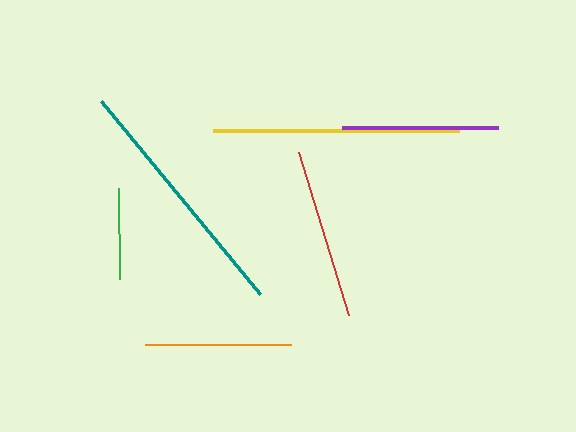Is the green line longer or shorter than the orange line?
The orange line is longer than the green line.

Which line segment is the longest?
The teal line is the longest at approximately 250 pixels.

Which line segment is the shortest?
The green line is the shortest at approximately 91 pixels.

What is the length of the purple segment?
The purple segment is approximately 157 pixels long.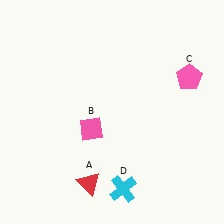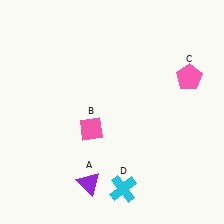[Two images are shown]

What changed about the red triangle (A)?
In Image 1, A is red. In Image 2, it changed to purple.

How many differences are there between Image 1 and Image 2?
There is 1 difference between the two images.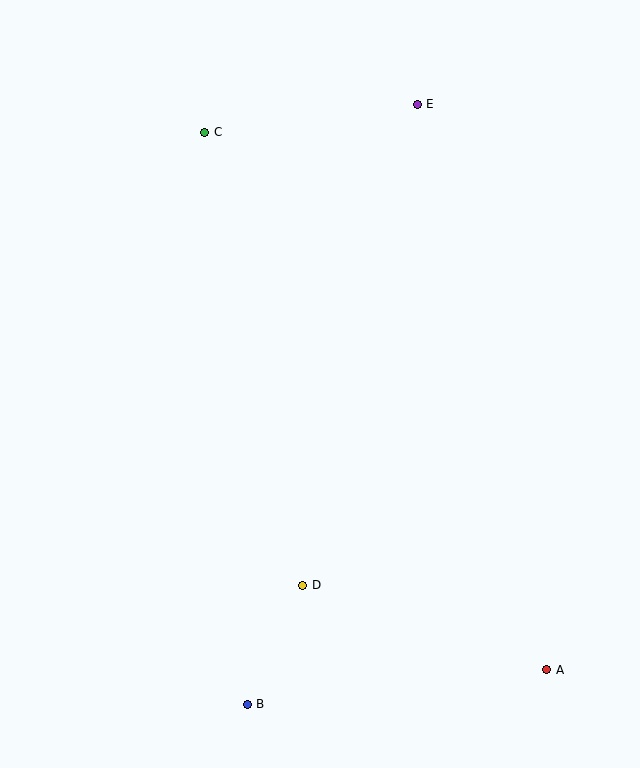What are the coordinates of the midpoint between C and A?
The midpoint between C and A is at (376, 401).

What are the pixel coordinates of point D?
Point D is at (303, 585).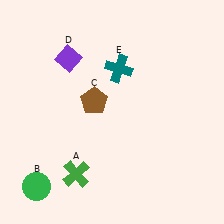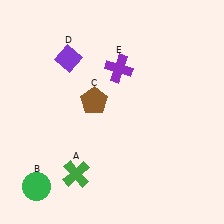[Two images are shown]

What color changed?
The cross (E) changed from teal in Image 1 to purple in Image 2.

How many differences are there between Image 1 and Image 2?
There is 1 difference between the two images.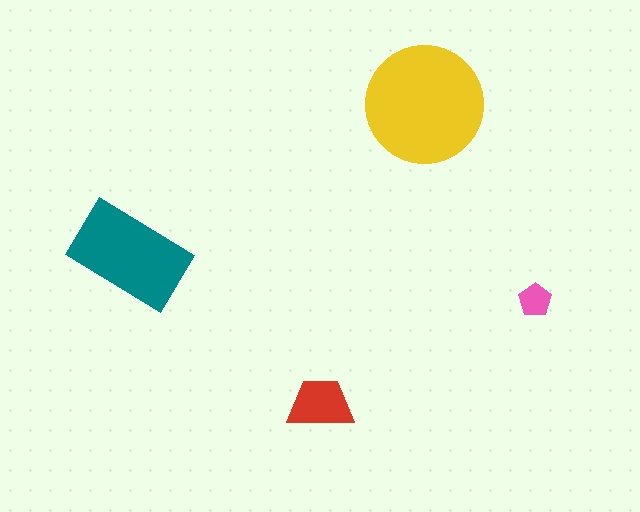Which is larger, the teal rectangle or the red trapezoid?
The teal rectangle.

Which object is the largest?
The yellow circle.